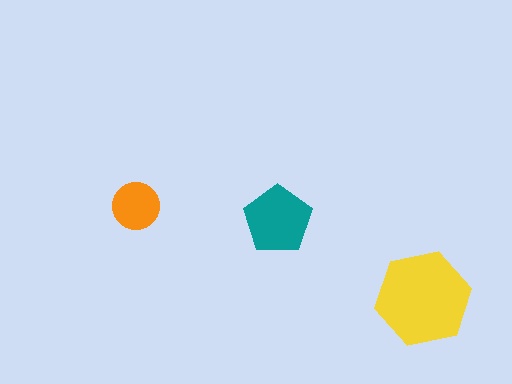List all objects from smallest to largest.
The orange circle, the teal pentagon, the yellow hexagon.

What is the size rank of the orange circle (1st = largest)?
3rd.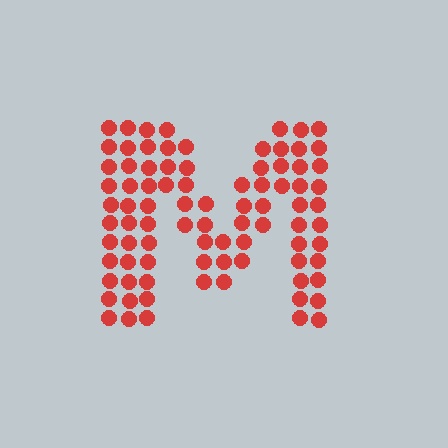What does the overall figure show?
The overall figure shows the letter M.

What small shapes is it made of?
It is made of small circles.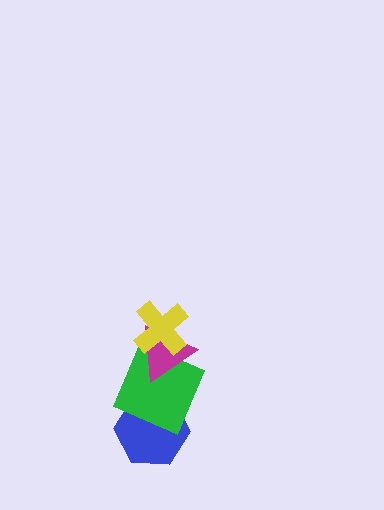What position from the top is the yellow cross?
The yellow cross is 1st from the top.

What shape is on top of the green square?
The magenta triangle is on top of the green square.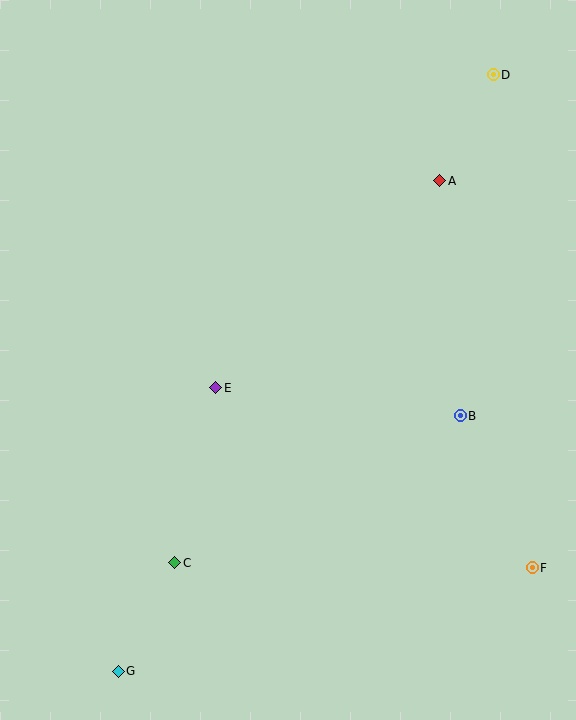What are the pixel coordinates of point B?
Point B is at (460, 416).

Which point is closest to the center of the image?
Point E at (216, 388) is closest to the center.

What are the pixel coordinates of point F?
Point F is at (532, 568).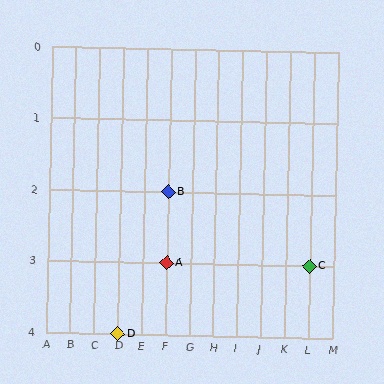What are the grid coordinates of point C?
Point C is at grid coordinates (L, 3).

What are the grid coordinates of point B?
Point B is at grid coordinates (F, 2).